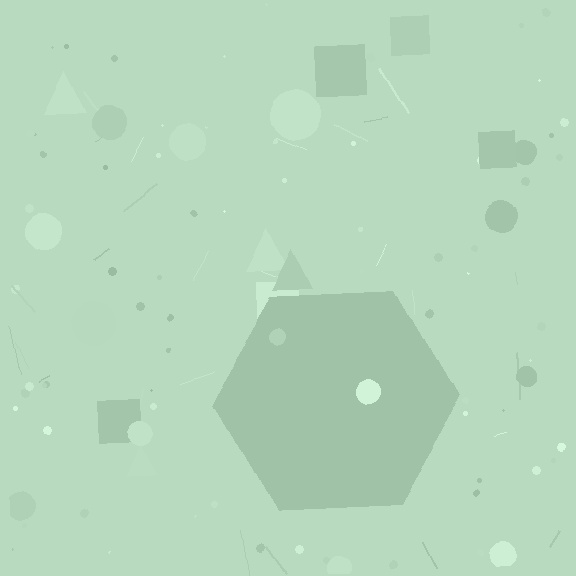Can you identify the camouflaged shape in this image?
The camouflaged shape is a hexagon.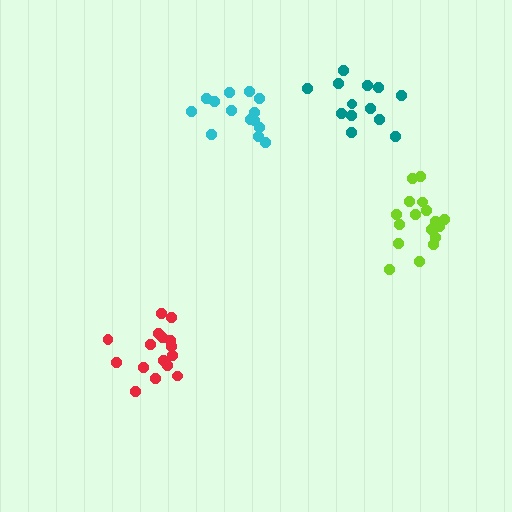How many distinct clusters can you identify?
There are 4 distinct clusters.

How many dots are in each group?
Group 1: 17 dots, Group 2: 13 dots, Group 3: 15 dots, Group 4: 16 dots (61 total).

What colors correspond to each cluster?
The clusters are colored: lime, teal, cyan, red.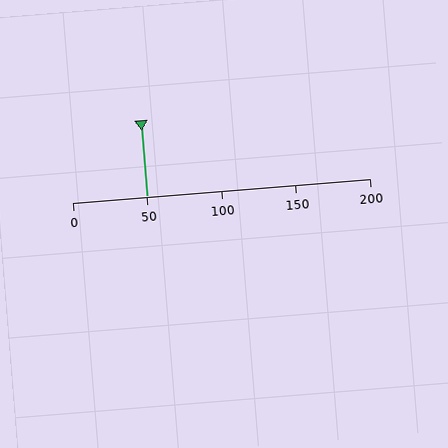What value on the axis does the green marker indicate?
The marker indicates approximately 50.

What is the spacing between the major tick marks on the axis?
The major ticks are spaced 50 apart.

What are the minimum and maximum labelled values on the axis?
The axis runs from 0 to 200.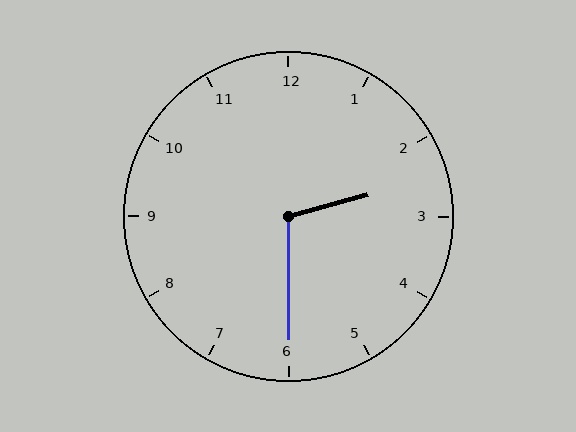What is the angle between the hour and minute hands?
Approximately 105 degrees.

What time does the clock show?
2:30.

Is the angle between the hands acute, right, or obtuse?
It is obtuse.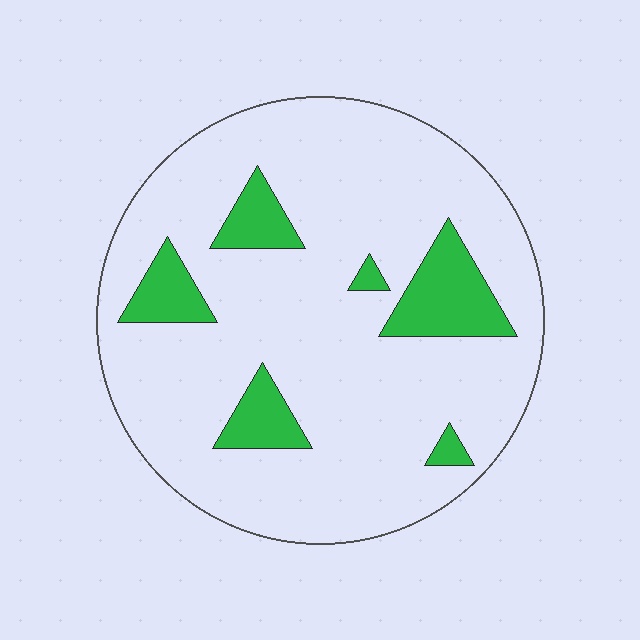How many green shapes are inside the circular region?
6.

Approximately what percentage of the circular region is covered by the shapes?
Approximately 15%.